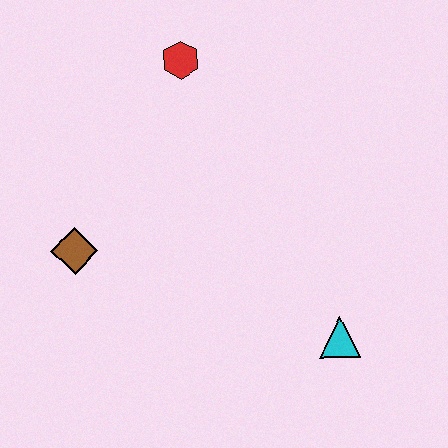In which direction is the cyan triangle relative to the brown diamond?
The cyan triangle is to the right of the brown diamond.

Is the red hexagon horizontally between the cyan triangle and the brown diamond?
Yes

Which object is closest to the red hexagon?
The brown diamond is closest to the red hexagon.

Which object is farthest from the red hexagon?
The cyan triangle is farthest from the red hexagon.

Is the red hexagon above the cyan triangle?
Yes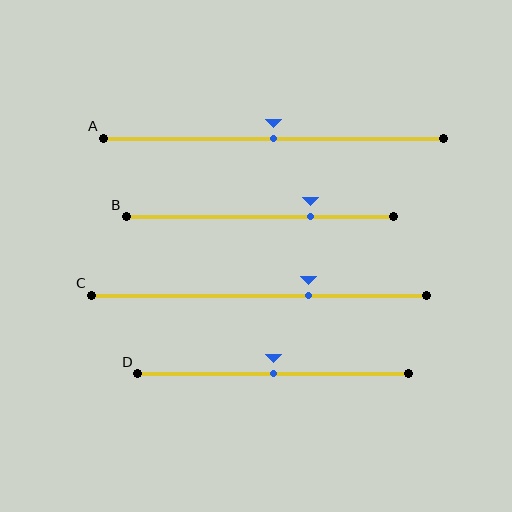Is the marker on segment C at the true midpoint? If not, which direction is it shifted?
No, the marker on segment C is shifted to the right by about 15% of the segment length.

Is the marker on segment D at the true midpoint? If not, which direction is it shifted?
Yes, the marker on segment D is at the true midpoint.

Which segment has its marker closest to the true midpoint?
Segment A has its marker closest to the true midpoint.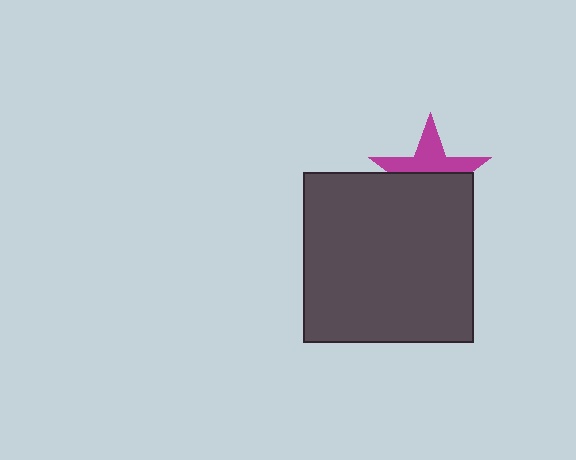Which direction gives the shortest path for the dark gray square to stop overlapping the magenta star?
Moving down gives the shortest separation.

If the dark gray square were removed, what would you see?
You would see the complete magenta star.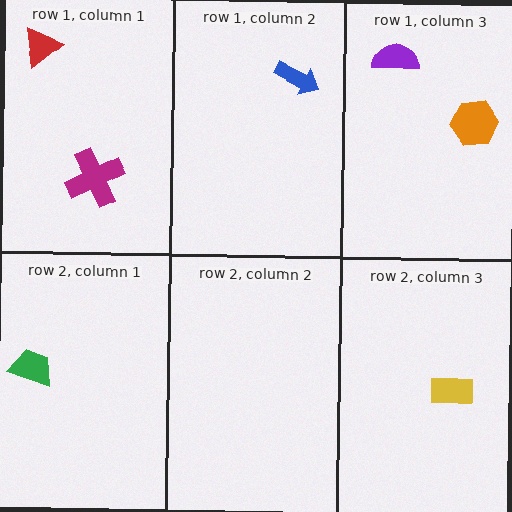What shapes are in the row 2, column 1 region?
The green trapezoid.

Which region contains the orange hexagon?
The row 1, column 3 region.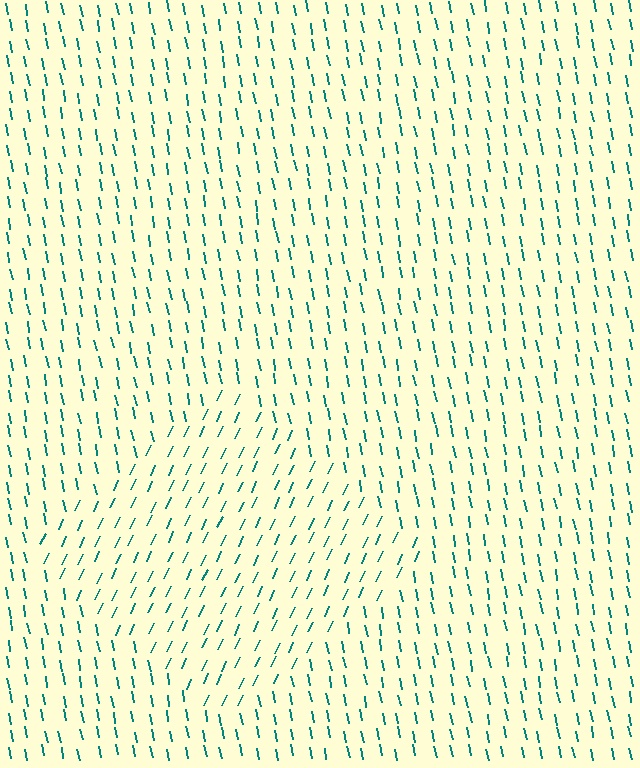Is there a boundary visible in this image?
Yes, there is a texture boundary formed by a change in line orientation.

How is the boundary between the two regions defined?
The boundary is defined purely by a change in line orientation (approximately 36 degrees difference). All lines are the same color and thickness.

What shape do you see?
I see a diamond.